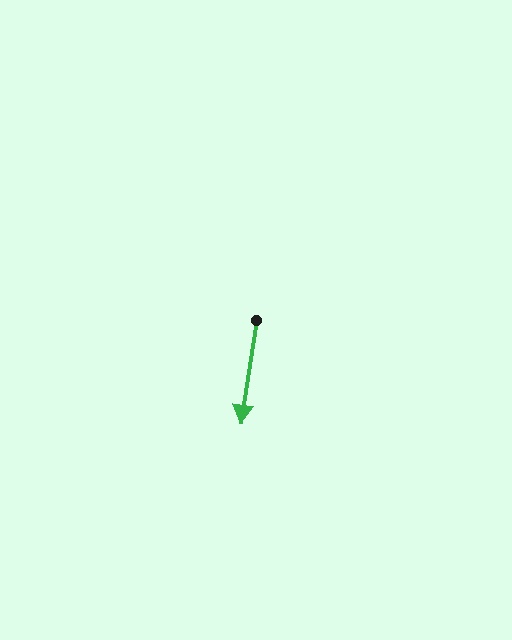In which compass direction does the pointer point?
South.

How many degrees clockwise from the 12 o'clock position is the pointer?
Approximately 189 degrees.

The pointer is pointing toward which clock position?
Roughly 6 o'clock.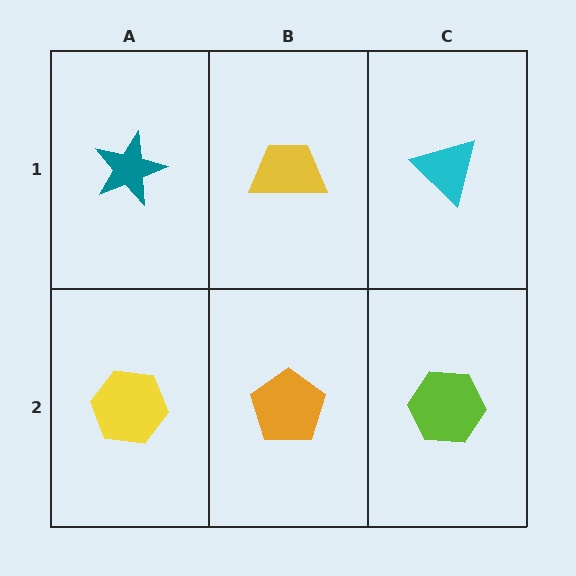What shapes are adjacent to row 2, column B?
A yellow trapezoid (row 1, column B), a yellow hexagon (row 2, column A), a lime hexagon (row 2, column C).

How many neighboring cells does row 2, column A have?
2.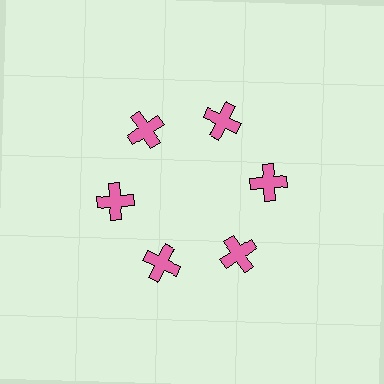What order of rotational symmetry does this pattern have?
This pattern has 6-fold rotational symmetry.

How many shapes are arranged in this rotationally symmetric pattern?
There are 6 shapes, arranged in 6 groups of 1.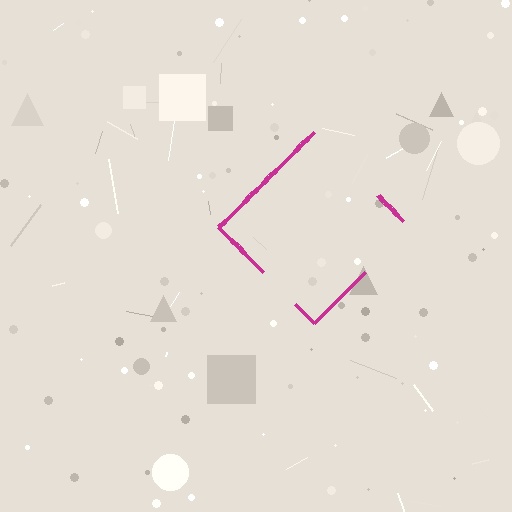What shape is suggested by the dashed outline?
The dashed outline suggests a diamond.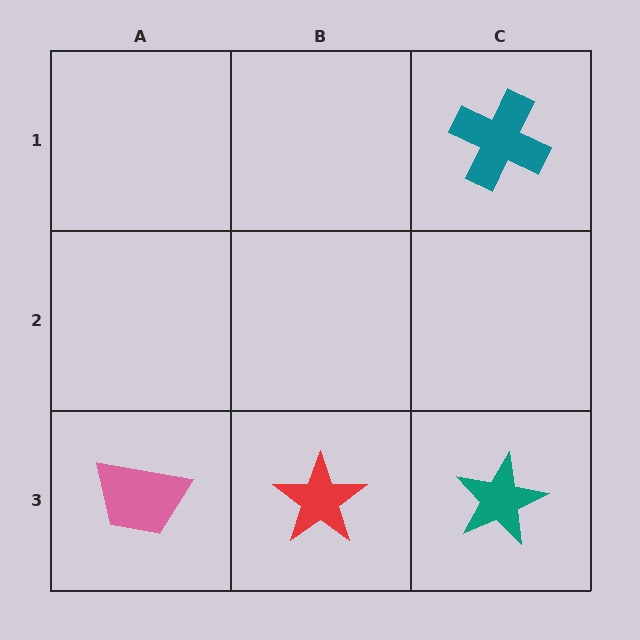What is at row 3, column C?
A teal star.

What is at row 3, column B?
A red star.